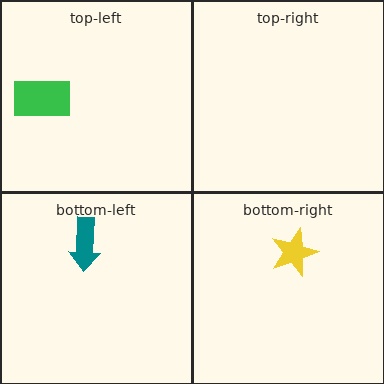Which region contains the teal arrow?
The bottom-left region.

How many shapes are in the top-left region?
1.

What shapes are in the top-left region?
The green rectangle.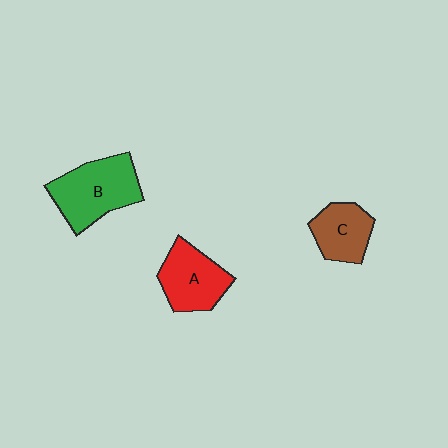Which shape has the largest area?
Shape B (green).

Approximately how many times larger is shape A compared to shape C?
Approximately 1.2 times.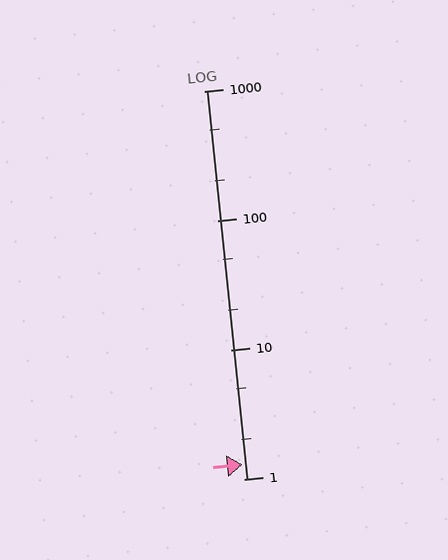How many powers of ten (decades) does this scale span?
The scale spans 3 decades, from 1 to 1000.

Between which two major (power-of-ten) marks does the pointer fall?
The pointer is between 1 and 10.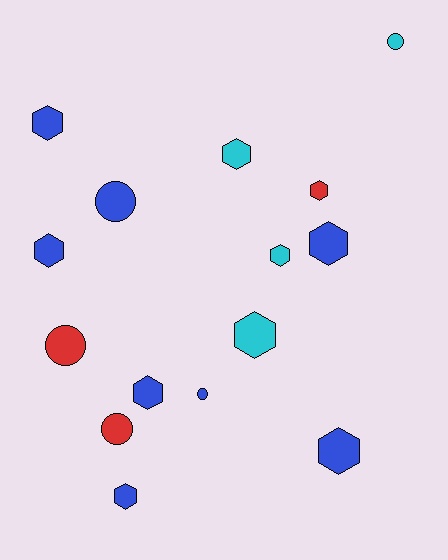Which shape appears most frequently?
Hexagon, with 10 objects.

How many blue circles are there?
There are 2 blue circles.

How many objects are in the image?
There are 15 objects.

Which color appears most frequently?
Blue, with 8 objects.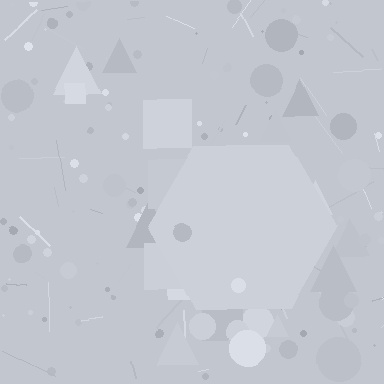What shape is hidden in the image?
A hexagon is hidden in the image.